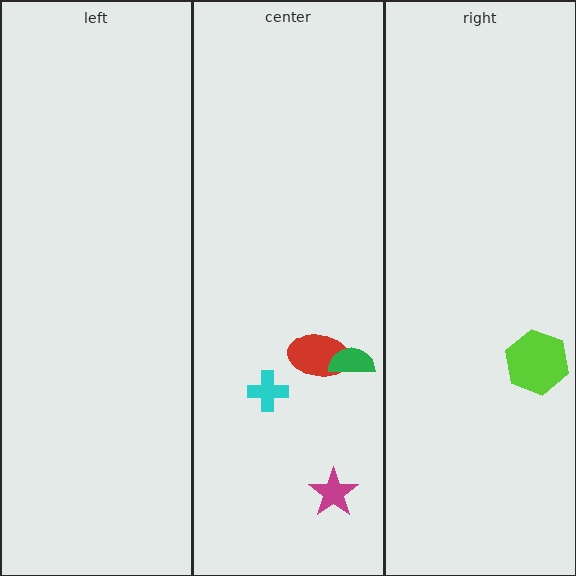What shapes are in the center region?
The magenta star, the red ellipse, the green semicircle, the cyan cross.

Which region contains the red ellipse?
The center region.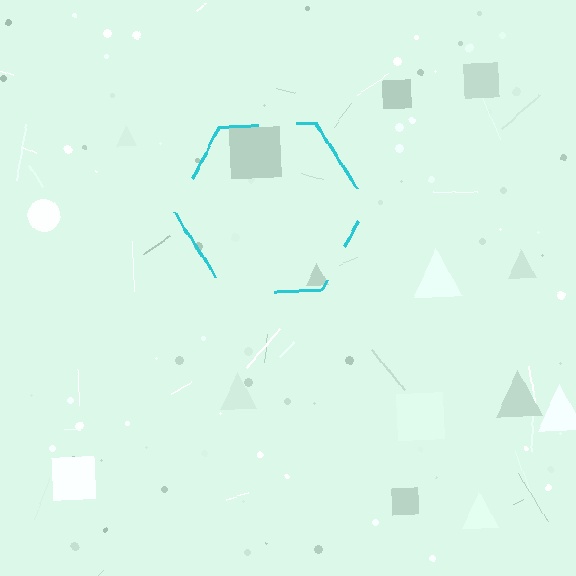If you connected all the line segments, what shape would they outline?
They would outline a hexagon.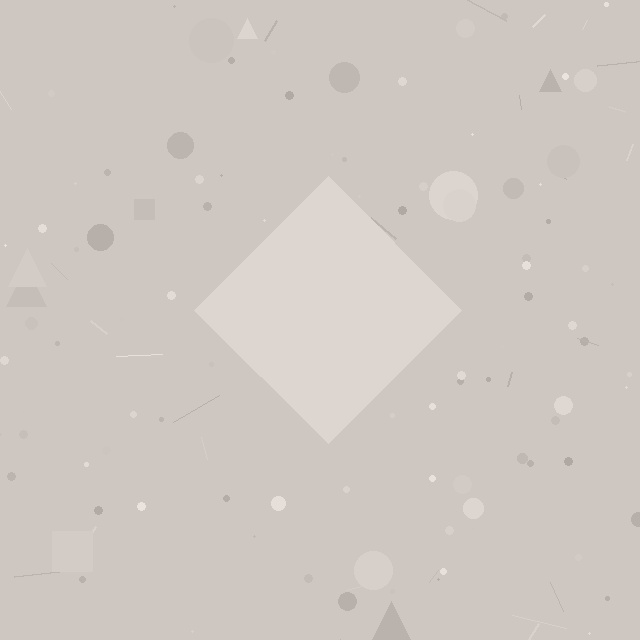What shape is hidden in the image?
A diamond is hidden in the image.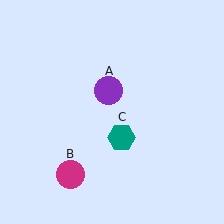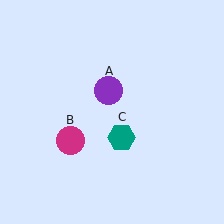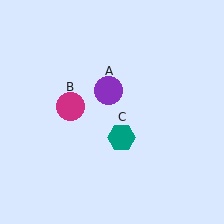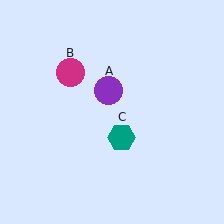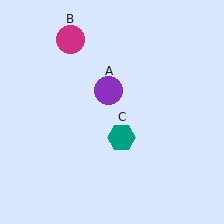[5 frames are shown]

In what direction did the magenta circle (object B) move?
The magenta circle (object B) moved up.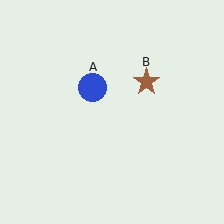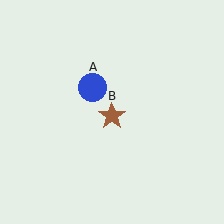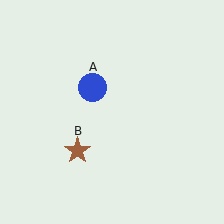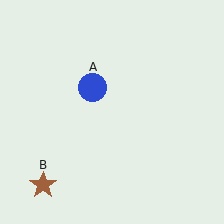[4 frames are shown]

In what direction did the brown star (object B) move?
The brown star (object B) moved down and to the left.